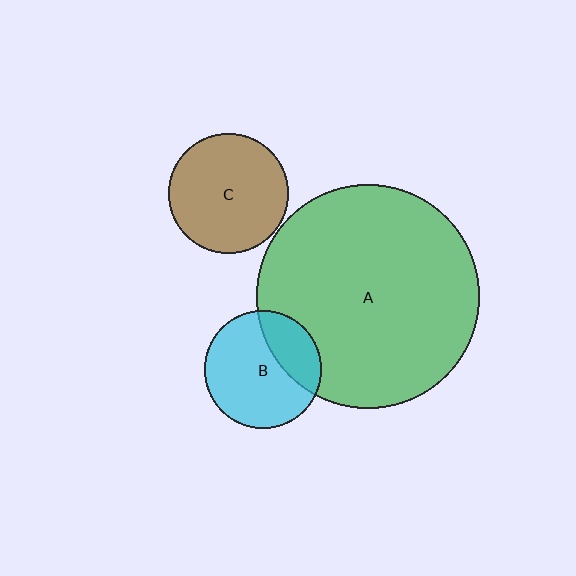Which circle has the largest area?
Circle A (green).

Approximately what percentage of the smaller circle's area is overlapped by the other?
Approximately 30%.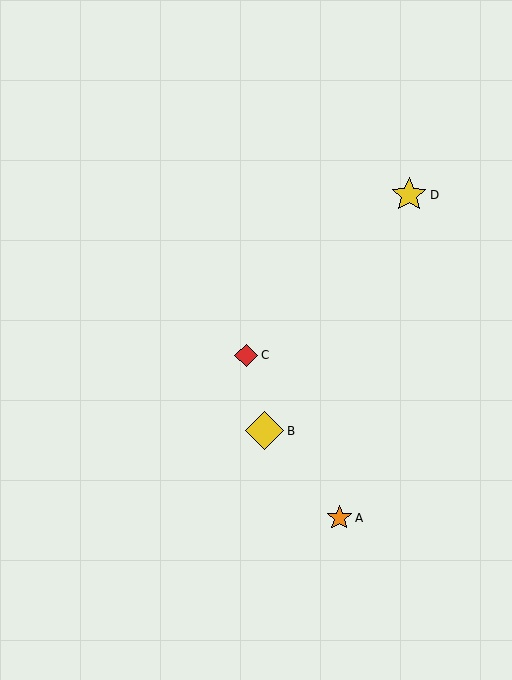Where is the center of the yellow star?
The center of the yellow star is at (409, 195).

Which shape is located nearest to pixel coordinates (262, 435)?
The yellow diamond (labeled B) at (264, 431) is nearest to that location.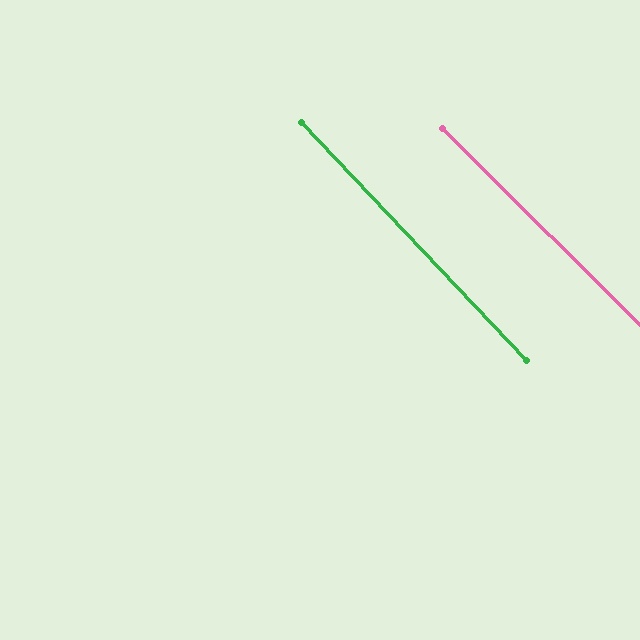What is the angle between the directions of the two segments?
Approximately 2 degrees.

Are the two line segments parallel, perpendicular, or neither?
Parallel — their directions differ by only 1.7°.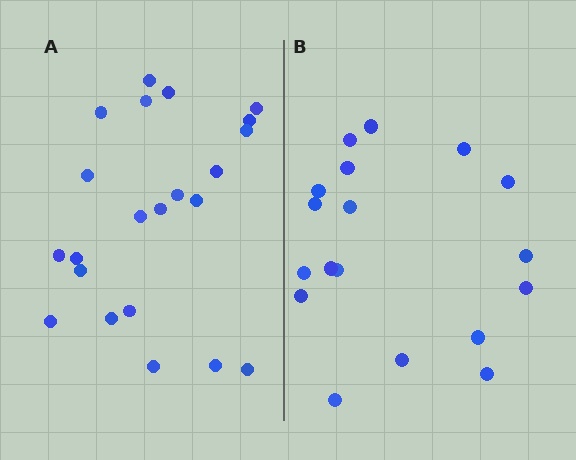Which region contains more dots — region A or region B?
Region A (the left region) has more dots.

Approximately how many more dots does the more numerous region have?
Region A has about 4 more dots than region B.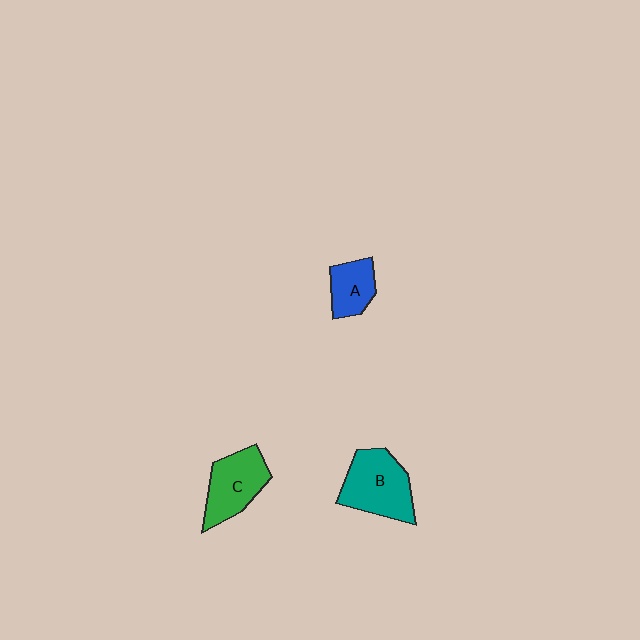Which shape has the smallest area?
Shape A (blue).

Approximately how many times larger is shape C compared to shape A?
Approximately 1.5 times.